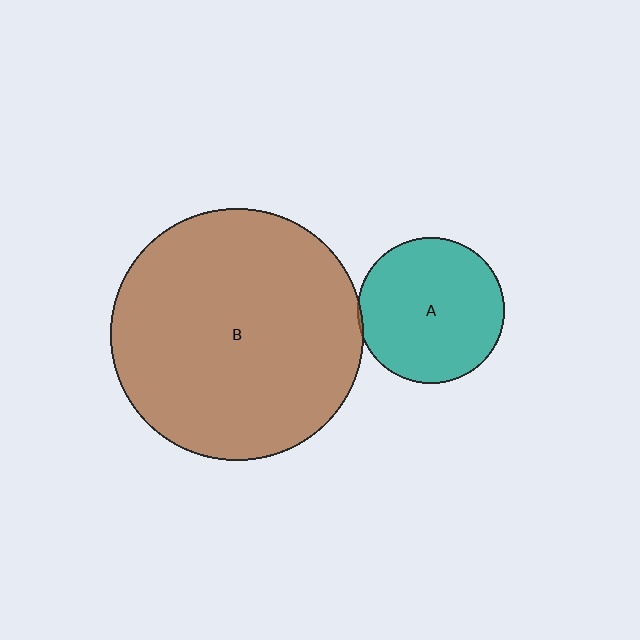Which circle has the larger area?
Circle B (brown).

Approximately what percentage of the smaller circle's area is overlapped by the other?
Approximately 5%.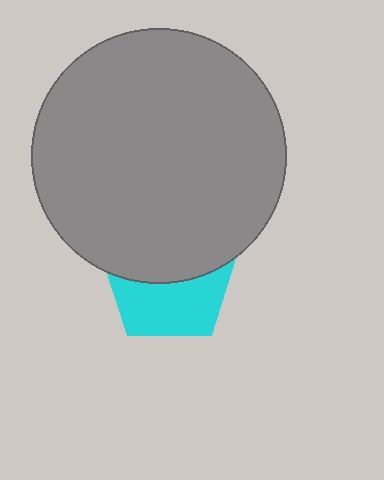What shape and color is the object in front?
The object in front is a gray circle.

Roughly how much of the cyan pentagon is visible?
About half of it is visible (roughly 49%).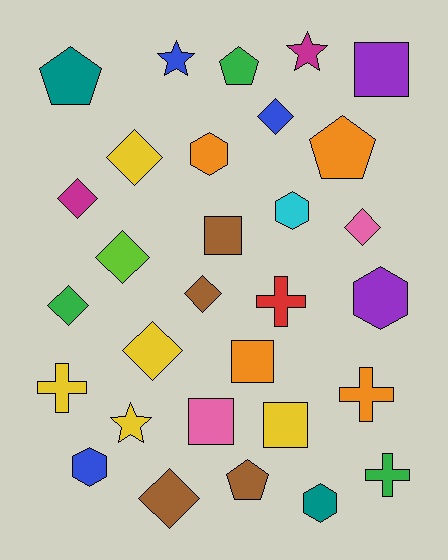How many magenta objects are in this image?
There are 2 magenta objects.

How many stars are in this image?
There are 3 stars.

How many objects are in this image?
There are 30 objects.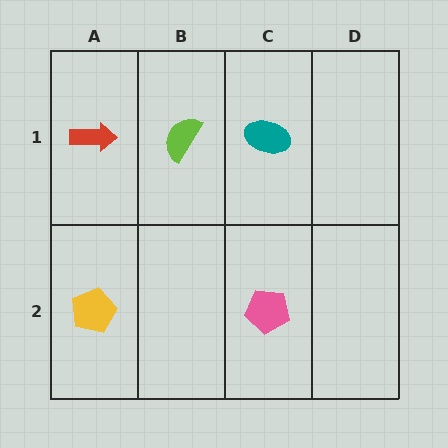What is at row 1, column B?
A lime semicircle.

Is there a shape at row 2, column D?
No, that cell is empty.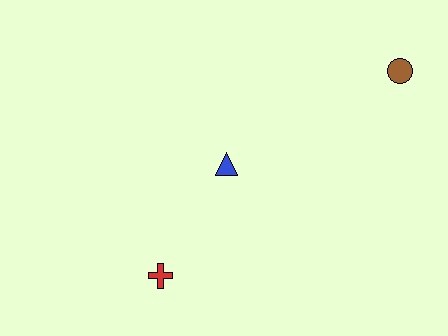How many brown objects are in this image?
There is 1 brown object.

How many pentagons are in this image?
There are no pentagons.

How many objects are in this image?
There are 3 objects.